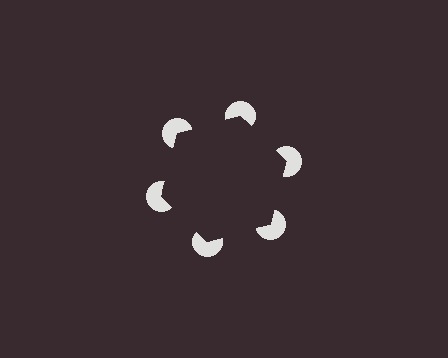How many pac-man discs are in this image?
There are 6 — one at each vertex of the illusory hexagon.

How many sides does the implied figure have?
6 sides.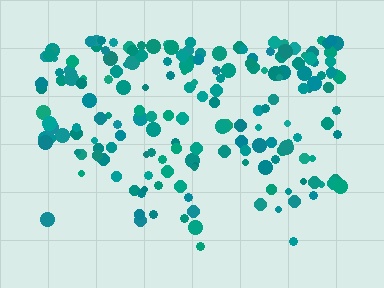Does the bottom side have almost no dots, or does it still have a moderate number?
Still a moderate number, just noticeably fewer than the top.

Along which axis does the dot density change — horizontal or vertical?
Vertical.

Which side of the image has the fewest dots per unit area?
The bottom.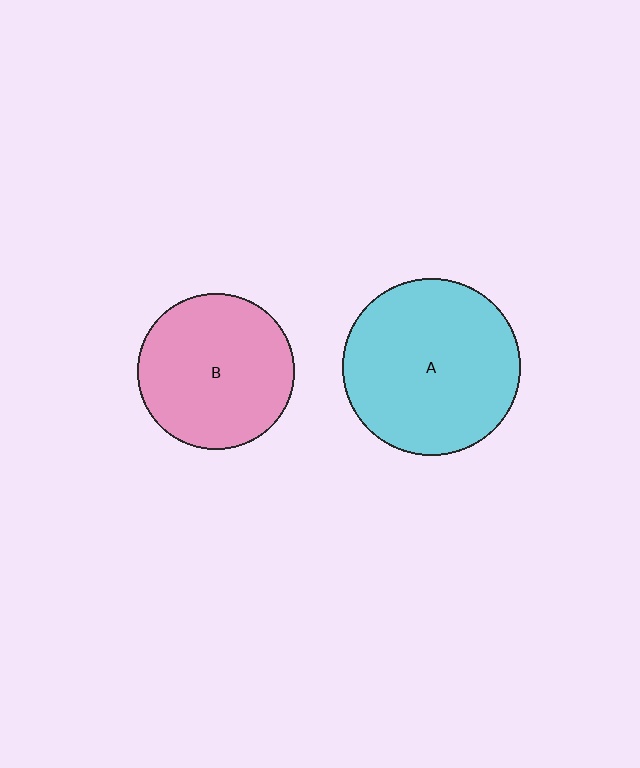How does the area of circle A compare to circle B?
Approximately 1.3 times.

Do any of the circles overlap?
No, none of the circles overlap.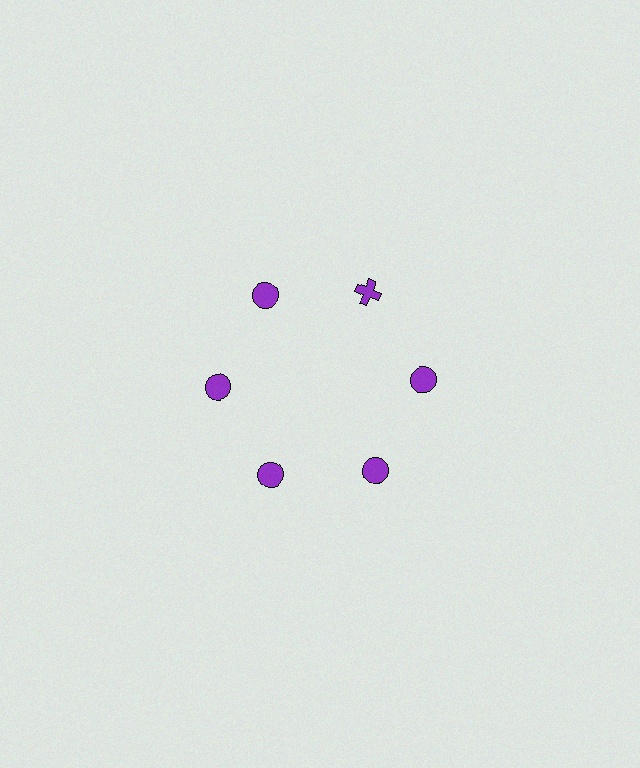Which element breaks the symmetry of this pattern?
The purple cross at roughly the 1 o'clock position breaks the symmetry. All other shapes are purple circles.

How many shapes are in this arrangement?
There are 6 shapes arranged in a ring pattern.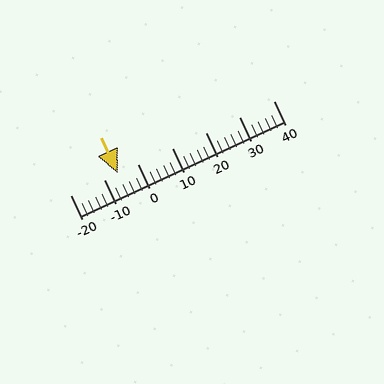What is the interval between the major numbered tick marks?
The major tick marks are spaced 10 units apart.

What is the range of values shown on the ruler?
The ruler shows values from -20 to 40.